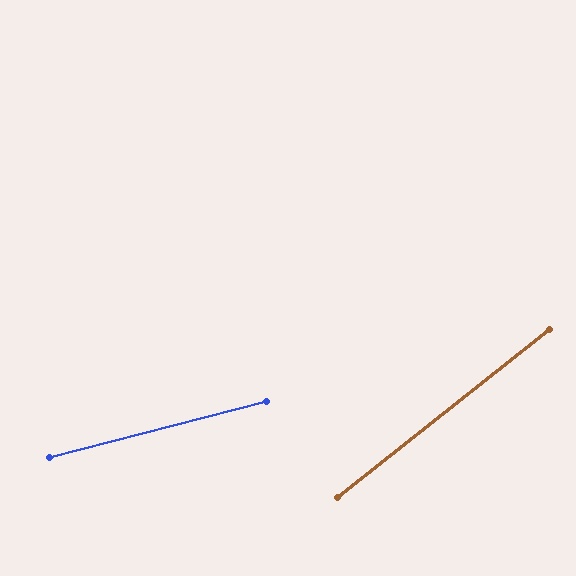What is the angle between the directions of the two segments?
Approximately 24 degrees.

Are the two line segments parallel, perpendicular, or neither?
Neither parallel nor perpendicular — they differ by about 24°.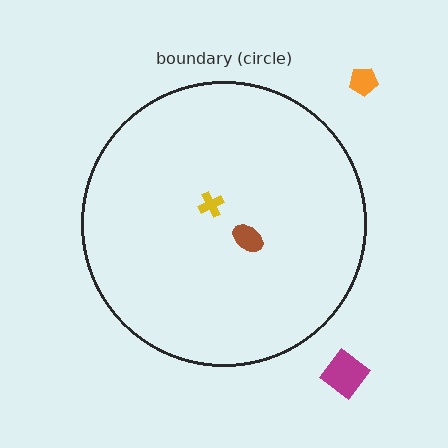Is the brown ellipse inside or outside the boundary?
Inside.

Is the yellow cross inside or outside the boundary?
Inside.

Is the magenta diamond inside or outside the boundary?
Outside.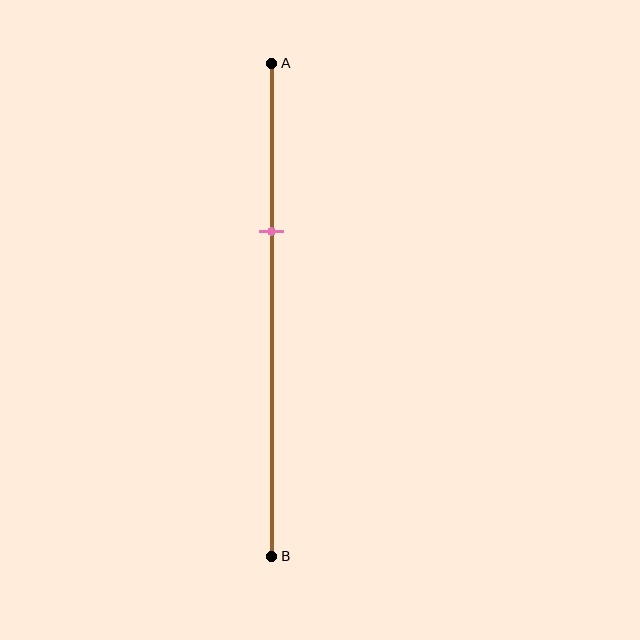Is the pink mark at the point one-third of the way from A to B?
Yes, the mark is approximately at the one-third point.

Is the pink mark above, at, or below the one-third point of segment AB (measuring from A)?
The pink mark is approximately at the one-third point of segment AB.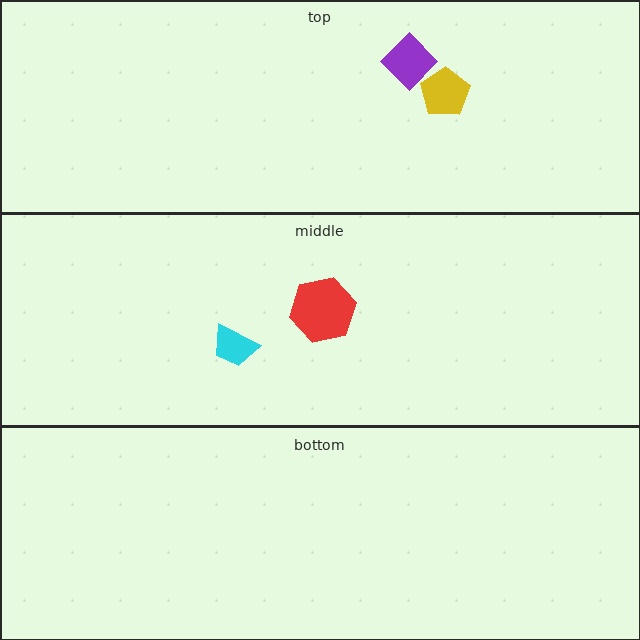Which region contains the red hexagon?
The middle region.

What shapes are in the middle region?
The red hexagon, the cyan trapezoid.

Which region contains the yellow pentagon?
The top region.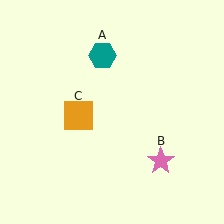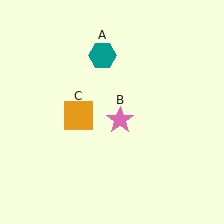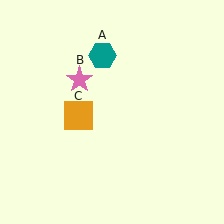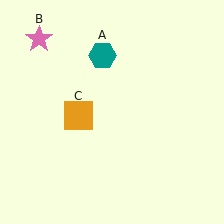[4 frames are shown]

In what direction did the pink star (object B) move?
The pink star (object B) moved up and to the left.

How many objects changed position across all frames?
1 object changed position: pink star (object B).